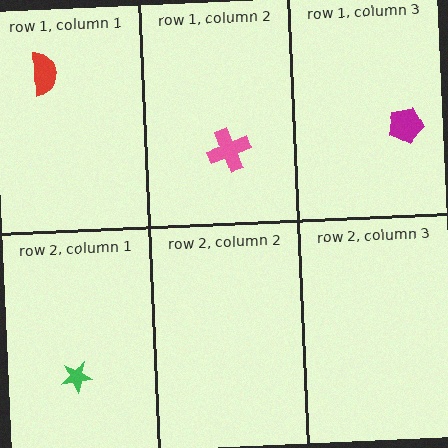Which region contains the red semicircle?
The row 1, column 1 region.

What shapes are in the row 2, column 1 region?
The green star.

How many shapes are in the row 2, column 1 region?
1.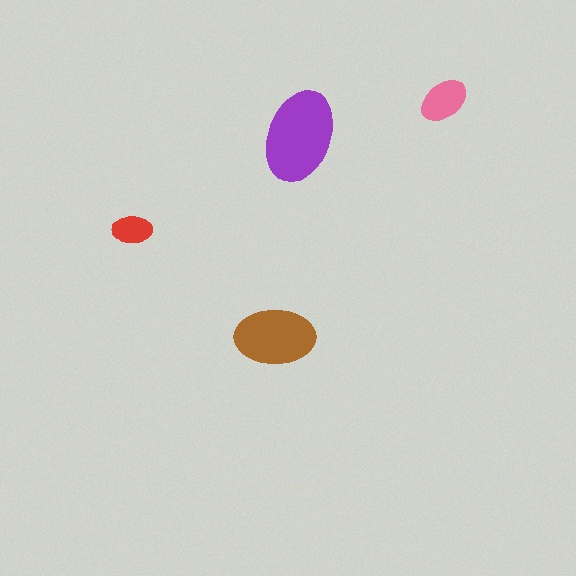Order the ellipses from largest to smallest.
the purple one, the brown one, the pink one, the red one.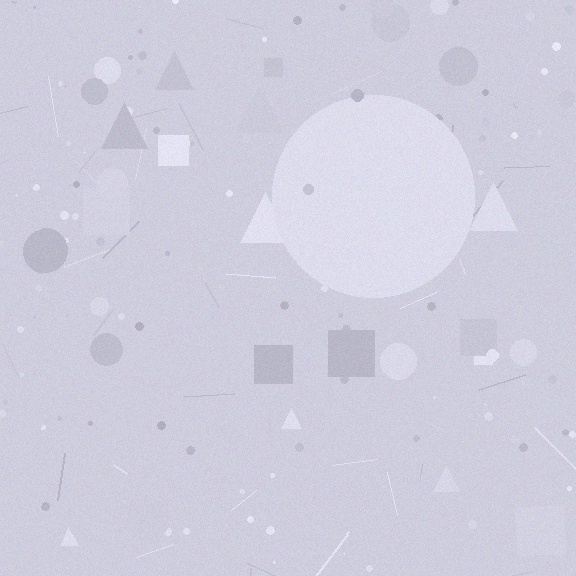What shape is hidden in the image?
A circle is hidden in the image.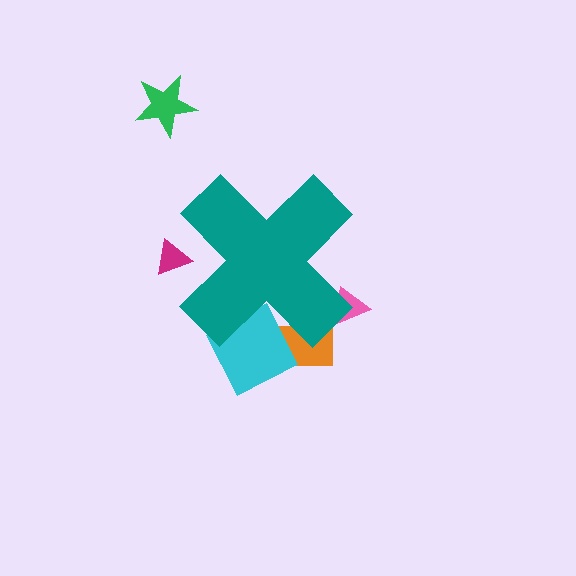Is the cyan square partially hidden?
Yes, the cyan square is partially hidden behind the teal cross.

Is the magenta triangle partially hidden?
Yes, the magenta triangle is partially hidden behind the teal cross.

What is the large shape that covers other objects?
A teal cross.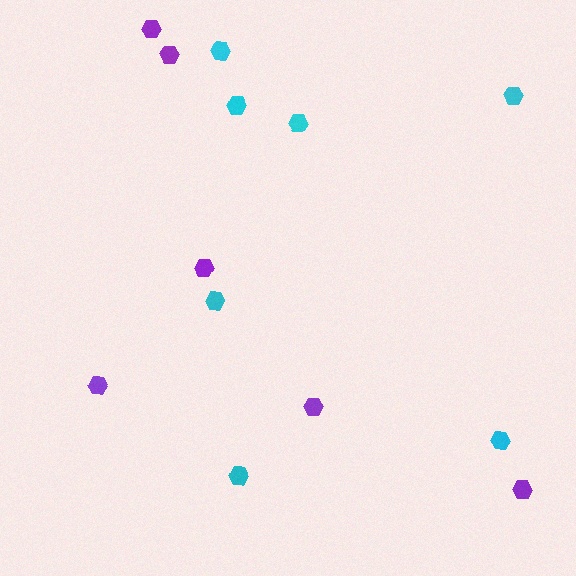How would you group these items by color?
There are 2 groups: one group of purple hexagons (6) and one group of cyan hexagons (7).